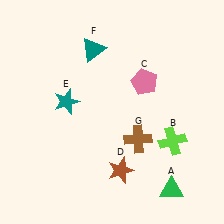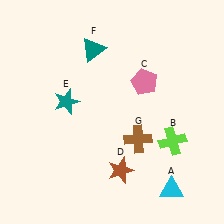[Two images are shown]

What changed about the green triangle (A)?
In Image 1, A is green. In Image 2, it changed to cyan.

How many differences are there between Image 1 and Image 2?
There is 1 difference between the two images.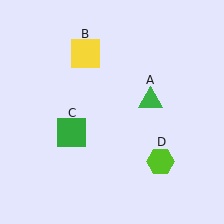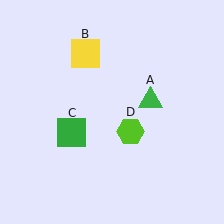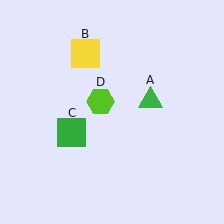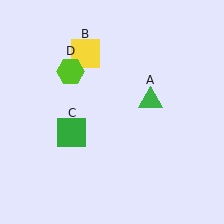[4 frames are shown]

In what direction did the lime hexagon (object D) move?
The lime hexagon (object D) moved up and to the left.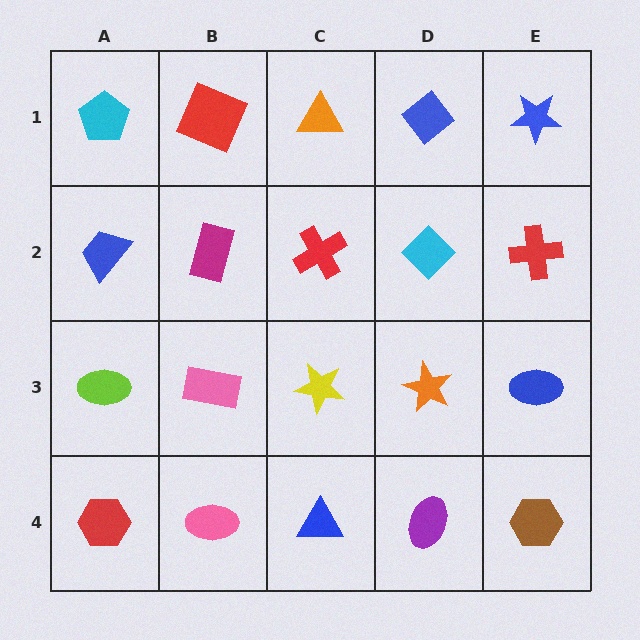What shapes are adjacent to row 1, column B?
A magenta rectangle (row 2, column B), a cyan pentagon (row 1, column A), an orange triangle (row 1, column C).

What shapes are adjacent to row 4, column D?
An orange star (row 3, column D), a blue triangle (row 4, column C), a brown hexagon (row 4, column E).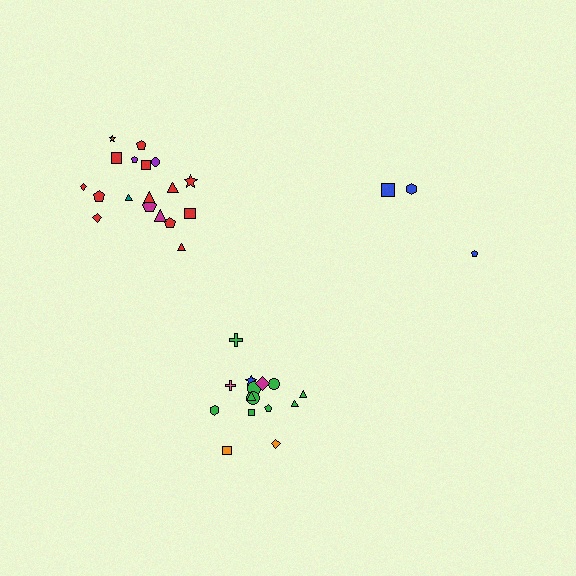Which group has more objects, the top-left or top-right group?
The top-left group.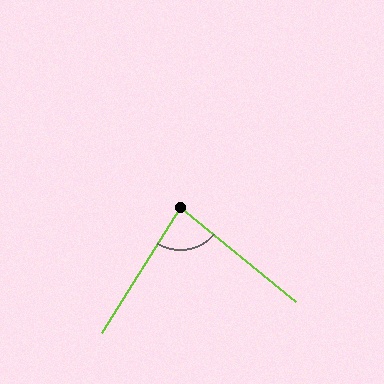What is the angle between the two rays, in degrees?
Approximately 83 degrees.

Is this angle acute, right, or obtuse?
It is acute.